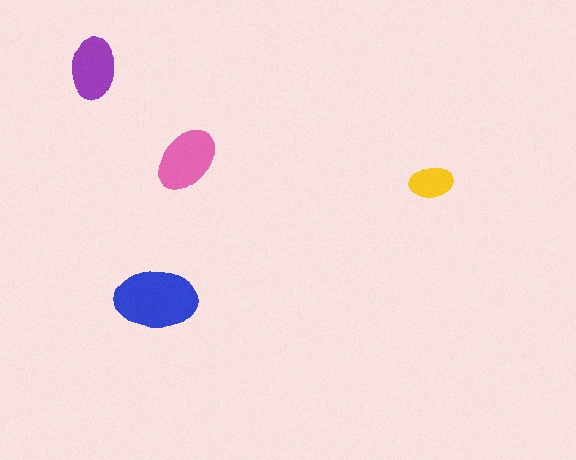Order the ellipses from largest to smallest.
the blue one, the pink one, the purple one, the yellow one.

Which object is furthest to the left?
The purple ellipse is leftmost.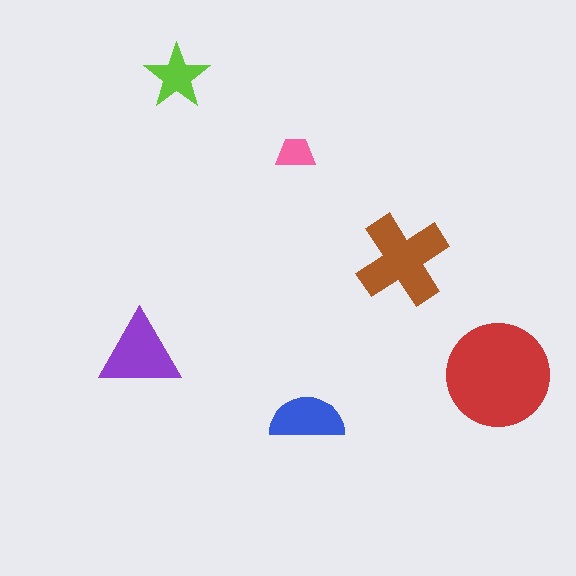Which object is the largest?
The red circle.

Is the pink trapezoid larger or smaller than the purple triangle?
Smaller.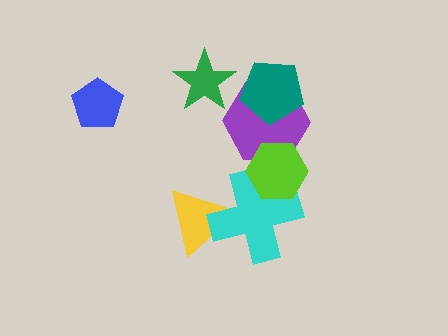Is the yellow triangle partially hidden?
Yes, it is partially covered by another shape.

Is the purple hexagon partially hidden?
Yes, it is partially covered by another shape.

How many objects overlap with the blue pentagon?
0 objects overlap with the blue pentagon.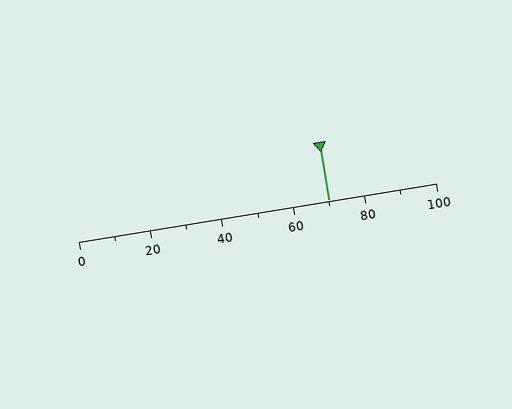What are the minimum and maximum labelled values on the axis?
The axis runs from 0 to 100.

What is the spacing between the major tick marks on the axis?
The major ticks are spaced 20 apart.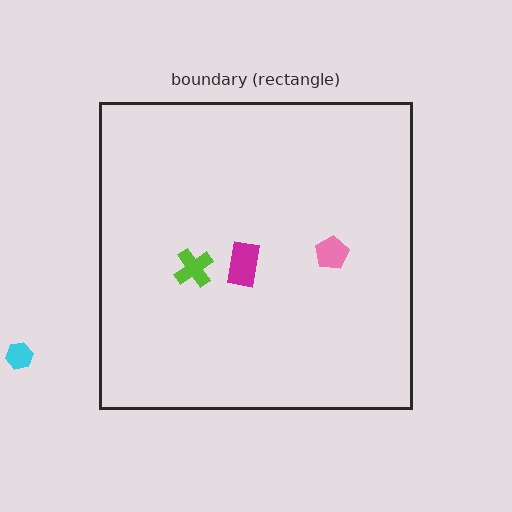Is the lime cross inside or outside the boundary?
Inside.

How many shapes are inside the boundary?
3 inside, 1 outside.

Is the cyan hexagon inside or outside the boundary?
Outside.